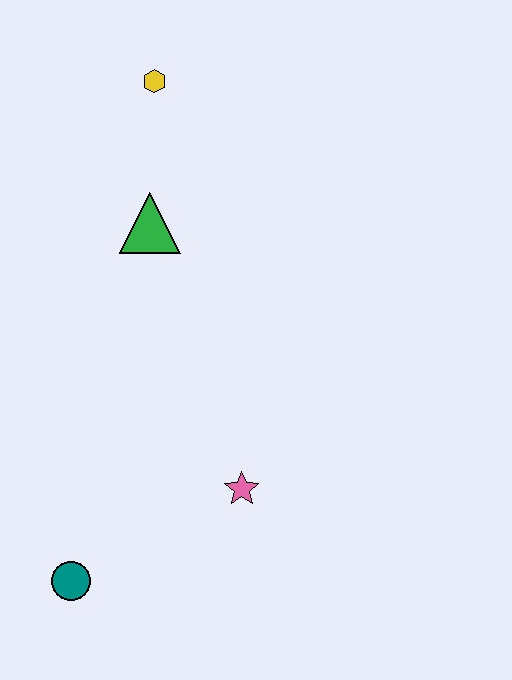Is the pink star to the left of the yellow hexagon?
No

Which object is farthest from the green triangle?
The teal circle is farthest from the green triangle.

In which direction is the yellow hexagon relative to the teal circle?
The yellow hexagon is above the teal circle.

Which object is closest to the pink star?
The teal circle is closest to the pink star.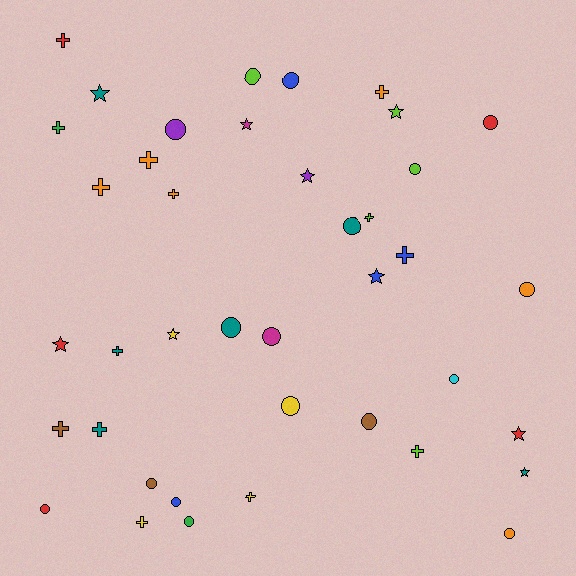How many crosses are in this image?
There are 14 crosses.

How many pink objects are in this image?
There are no pink objects.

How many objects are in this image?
There are 40 objects.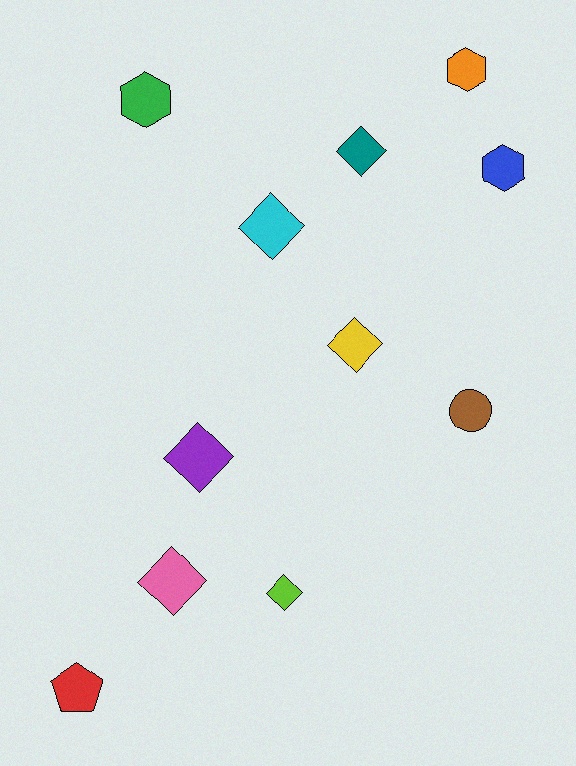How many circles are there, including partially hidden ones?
There is 1 circle.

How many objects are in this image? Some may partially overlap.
There are 11 objects.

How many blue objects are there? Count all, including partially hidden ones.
There is 1 blue object.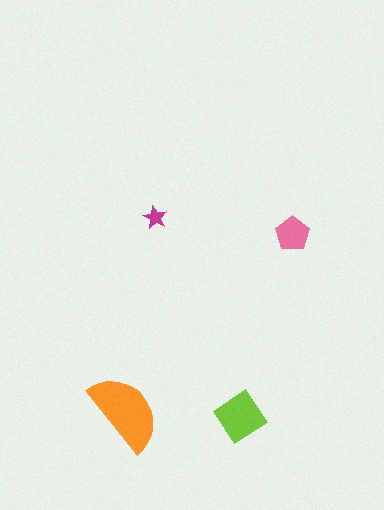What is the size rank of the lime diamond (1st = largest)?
2nd.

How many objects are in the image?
There are 4 objects in the image.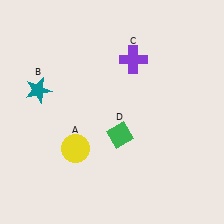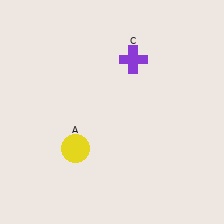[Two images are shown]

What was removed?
The teal star (B), the green diamond (D) were removed in Image 2.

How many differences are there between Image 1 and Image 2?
There are 2 differences between the two images.